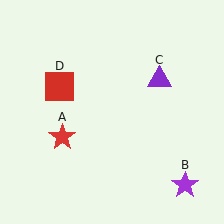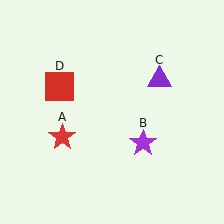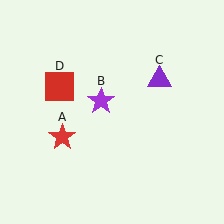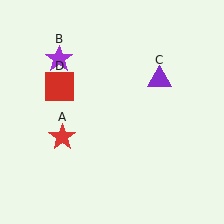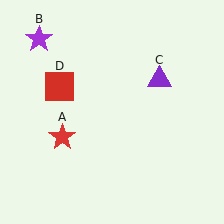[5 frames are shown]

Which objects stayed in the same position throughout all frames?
Red star (object A) and purple triangle (object C) and red square (object D) remained stationary.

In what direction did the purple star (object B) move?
The purple star (object B) moved up and to the left.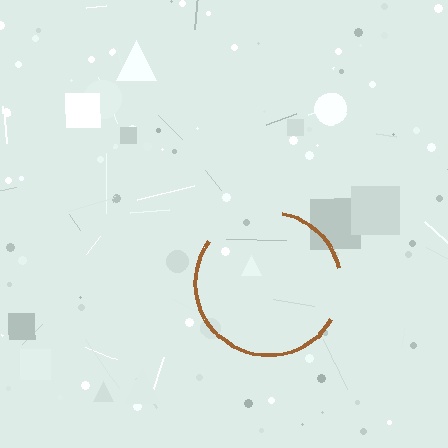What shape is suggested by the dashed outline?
The dashed outline suggests a circle.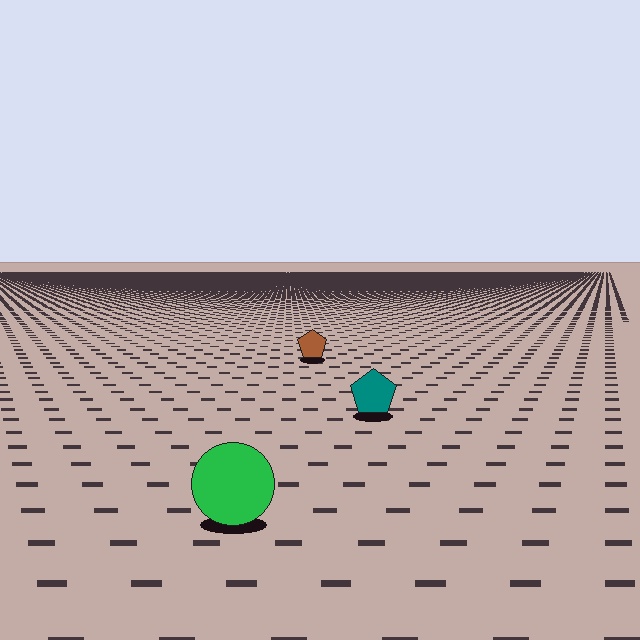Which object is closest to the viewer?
The green circle is closest. The texture marks near it are larger and more spread out.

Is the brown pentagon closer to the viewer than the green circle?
No. The green circle is closer — you can tell from the texture gradient: the ground texture is coarser near it.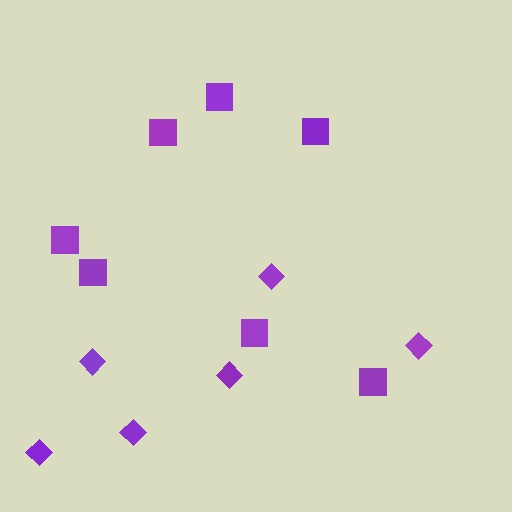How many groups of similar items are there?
There are 2 groups: one group of diamonds (6) and one group of squares (7).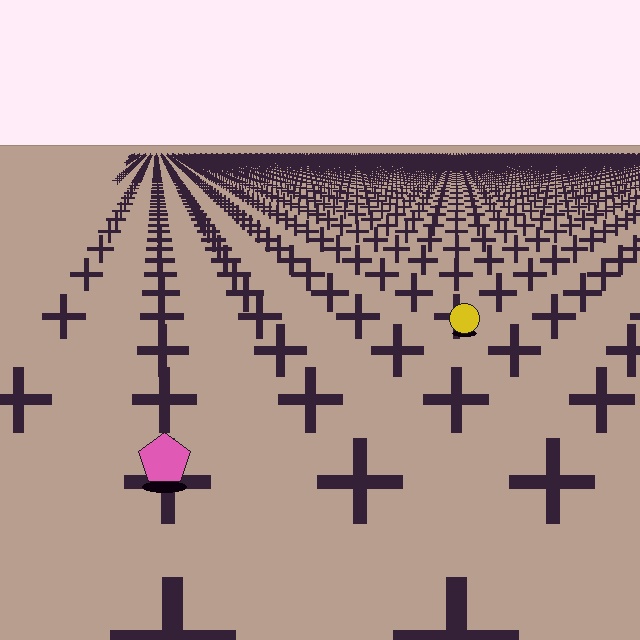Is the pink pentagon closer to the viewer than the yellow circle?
Yes. The pink pentagon is closer — you can tell from the texture gradient: the ground texture is coarser near it.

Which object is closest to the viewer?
The pink pentagon is closest. The texture marks near it are larger and more spread out.